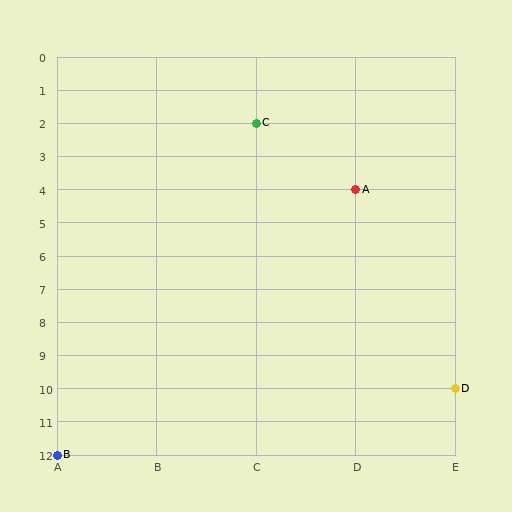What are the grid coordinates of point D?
Point D is at grid coordinates (E, 10).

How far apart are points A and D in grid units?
Points A and D are 1 column and 6 rows apart (about 6.1 grid units diagonally).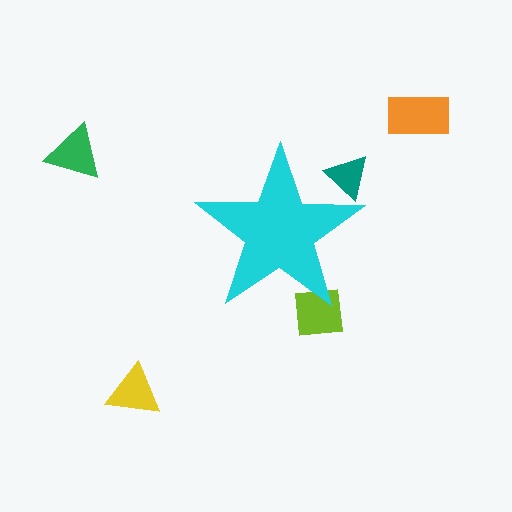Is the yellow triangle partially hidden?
No, the yellow triangle is fully visible.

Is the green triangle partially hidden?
No, the green triangle is fully visible.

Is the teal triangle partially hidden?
Yes, the teal triangle is partially hidden behind the cyan star.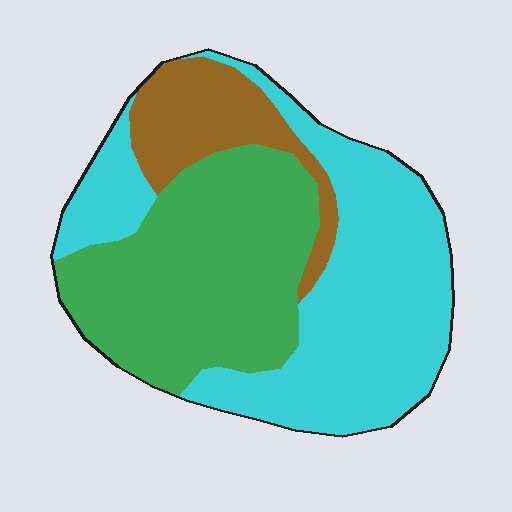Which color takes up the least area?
Brown, at roughly 15%.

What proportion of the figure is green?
Green takes up about two fifths (2/5) of the figure.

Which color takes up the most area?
Cyan, at roughly 45%.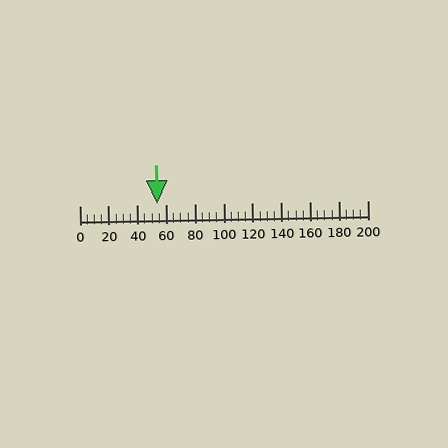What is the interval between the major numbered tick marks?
The major tick marks are spaced 20 units apart.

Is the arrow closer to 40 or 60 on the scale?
The arrow is closer to 60.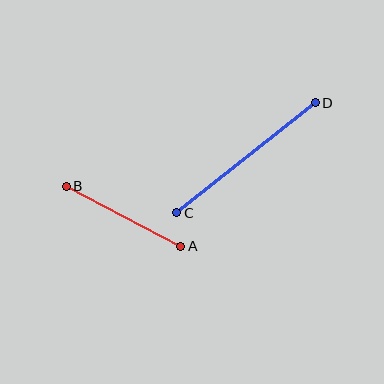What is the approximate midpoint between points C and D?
The midpoint is at approximately (246, 158) pixels.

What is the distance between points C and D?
The distance is approximately 177 pixels.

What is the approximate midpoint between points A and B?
The midpoint is at approximately (124, 216) pixels.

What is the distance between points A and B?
The distance is approximately 129 pixels.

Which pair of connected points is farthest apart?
Points C and D are farthest apart.